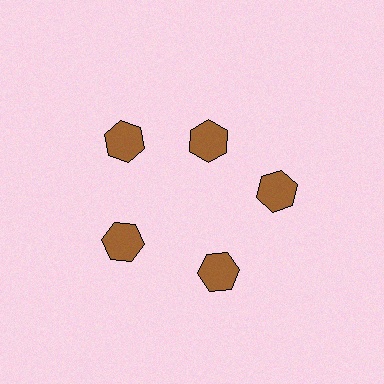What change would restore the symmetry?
The symmetry would be restored by moving it outward, back onto the ring so that all 5 hexagons sit at equal angles and equal distance from the center.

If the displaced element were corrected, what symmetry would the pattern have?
It would have 5-fold rotational symmetry — the pattern would map onto itself every 72 degrees.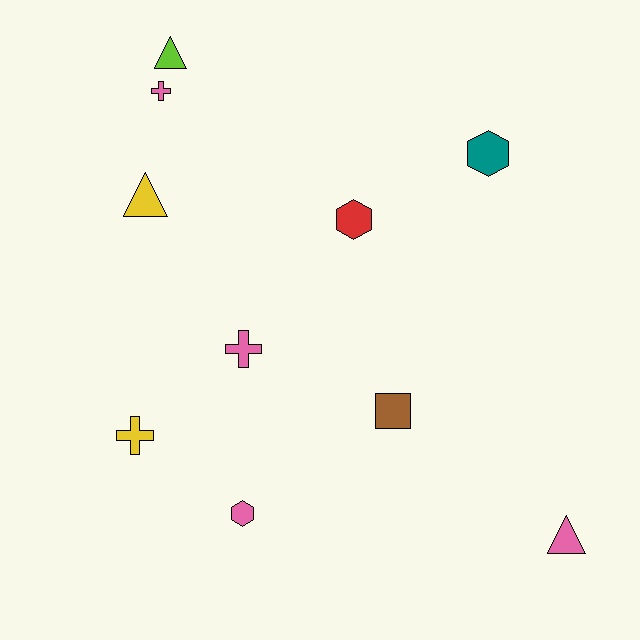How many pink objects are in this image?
There are 4 pink objects.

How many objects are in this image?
There are 10 objects.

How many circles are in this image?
There are no circles.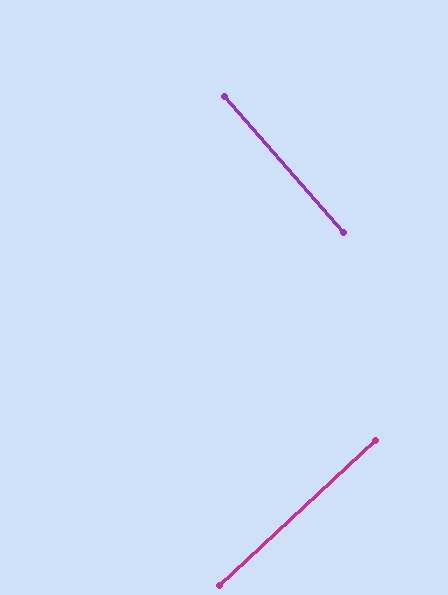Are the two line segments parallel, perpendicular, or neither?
Perpendicular — they meet at approximately 88°.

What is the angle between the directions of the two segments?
Approximately 88 degrees.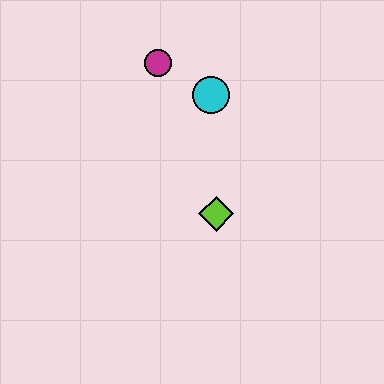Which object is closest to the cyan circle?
The magenta circle is closest to the cyan circle.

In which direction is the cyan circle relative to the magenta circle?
The cyan circle is to the right of the magenta circle.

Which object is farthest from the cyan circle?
The lime diamond is farthest from the cyan circle.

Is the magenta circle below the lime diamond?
No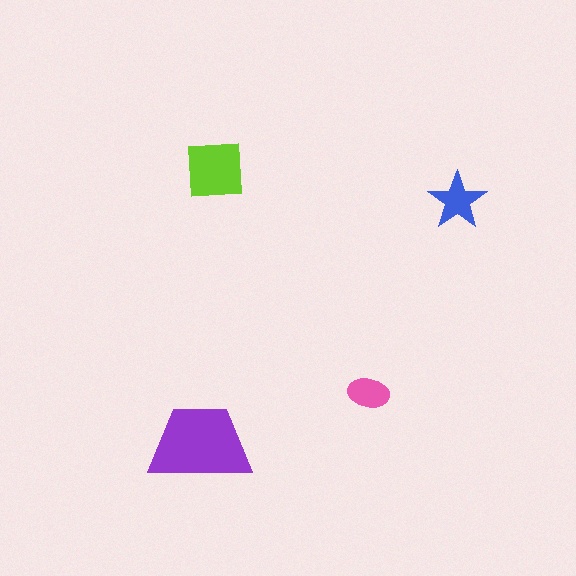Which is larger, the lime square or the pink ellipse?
The lime square.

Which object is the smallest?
The pink ellipse.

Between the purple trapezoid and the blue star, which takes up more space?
The purple trapezoid.